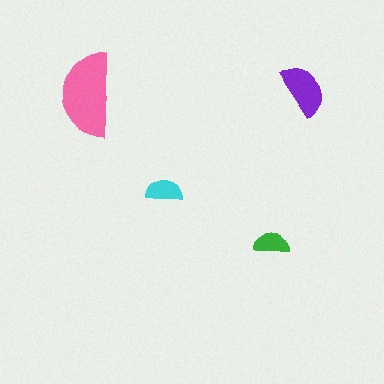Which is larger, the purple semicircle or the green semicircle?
The purple one.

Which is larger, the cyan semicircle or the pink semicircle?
The pink one.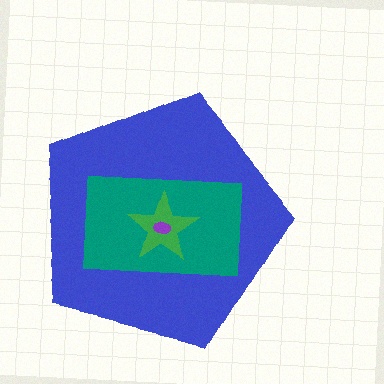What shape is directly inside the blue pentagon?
The teal rectangle.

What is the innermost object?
The purple ellipse.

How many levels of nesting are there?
4.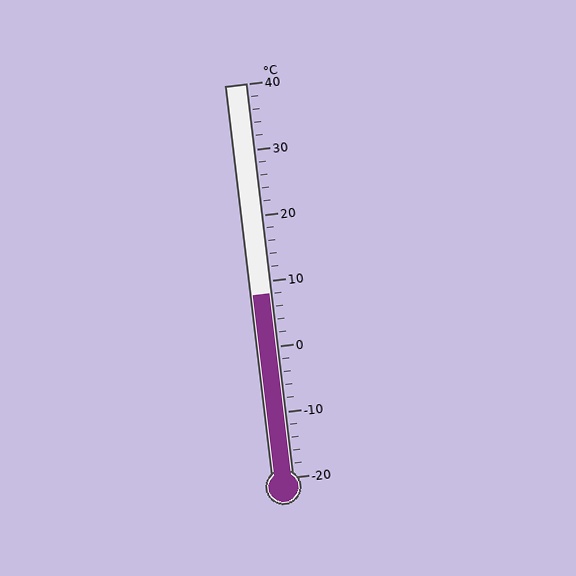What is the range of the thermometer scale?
The thermometer scale ranges from -20°C to 40°C.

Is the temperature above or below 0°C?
The temperature is above 0°C.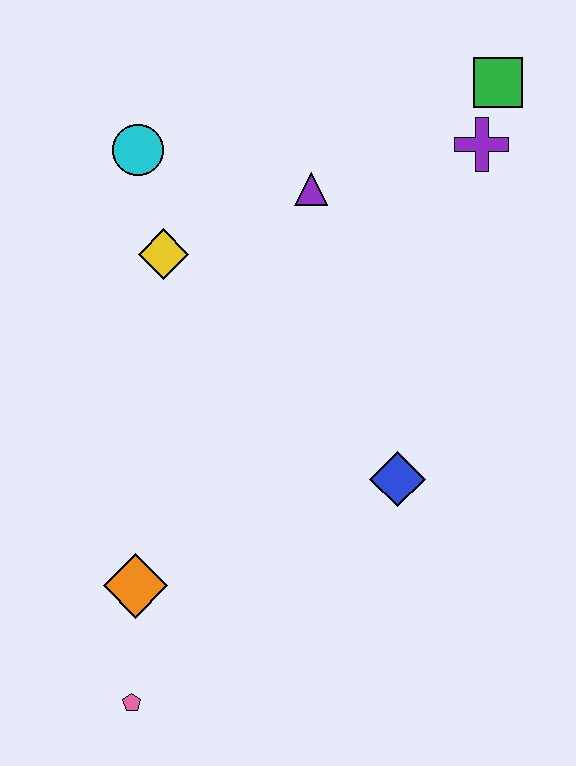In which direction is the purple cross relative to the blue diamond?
The purple cross is above the blue diamond.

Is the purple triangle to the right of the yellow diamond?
Yes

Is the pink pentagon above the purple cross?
No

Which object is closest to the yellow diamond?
The cyan circle is closest to the yellow diamond.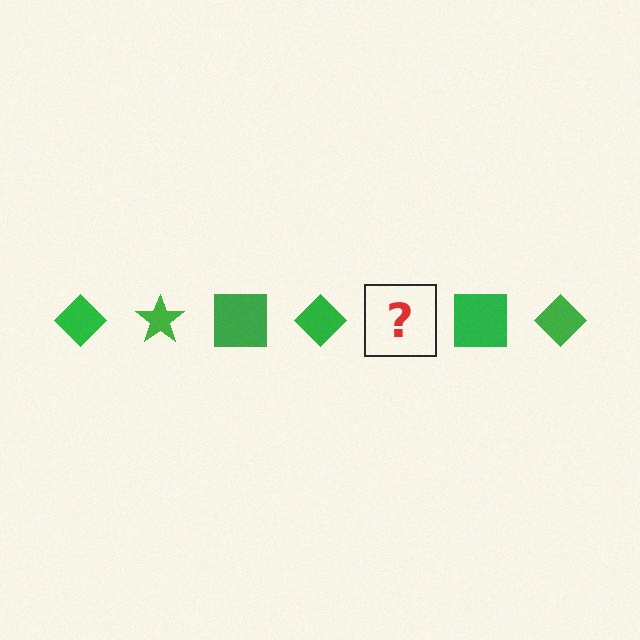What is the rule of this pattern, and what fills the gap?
The rule is that the pattern cycles through diamond, star, square shapes in green. The gap should be filled with a green star.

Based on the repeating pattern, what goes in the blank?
The blank should be a green star.